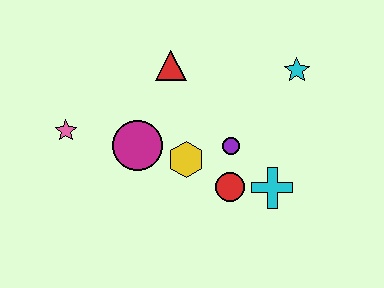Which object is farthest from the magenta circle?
The cyan star is farthest from the magenta circle.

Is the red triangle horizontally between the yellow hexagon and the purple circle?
No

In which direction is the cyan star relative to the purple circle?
The cyan star is above the purple circle.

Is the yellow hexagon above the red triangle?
No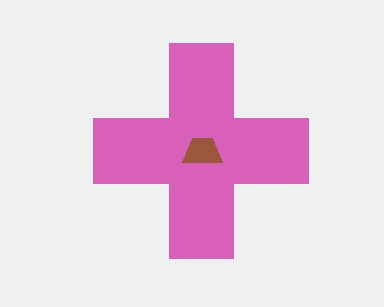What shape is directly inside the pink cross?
The brown trapezoid.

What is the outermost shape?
The pink cross.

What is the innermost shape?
The brown trapezoid.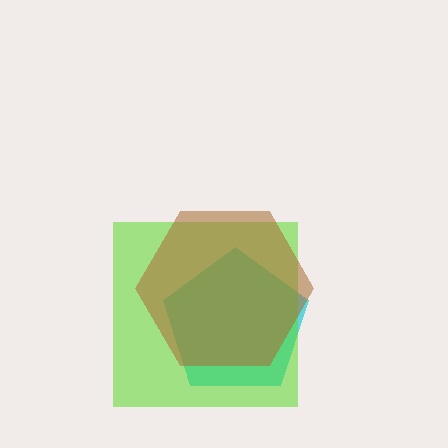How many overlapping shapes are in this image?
There are 3 overlapping shapes in the image.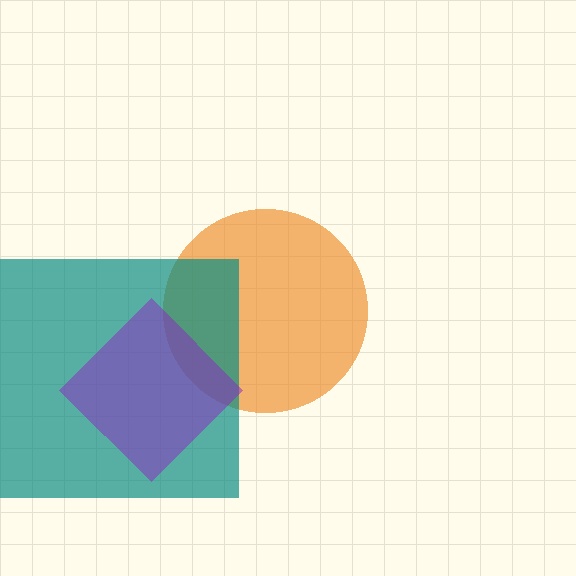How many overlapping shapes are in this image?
There are 3 overlapping shapes in the image.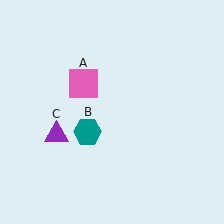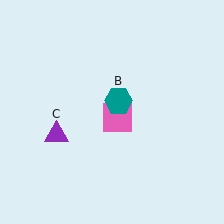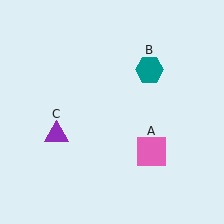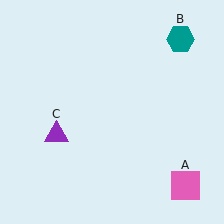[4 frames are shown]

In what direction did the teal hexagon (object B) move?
The teal hexagon (object B) moved up and to the right.